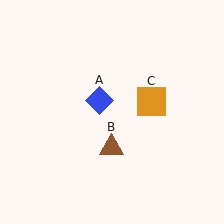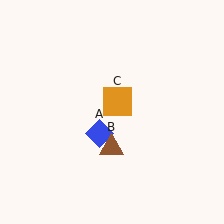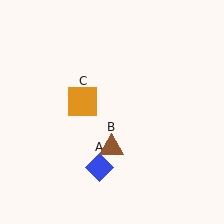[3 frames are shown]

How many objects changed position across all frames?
2 objects changed position: blue diamond (object A), orange square (object C).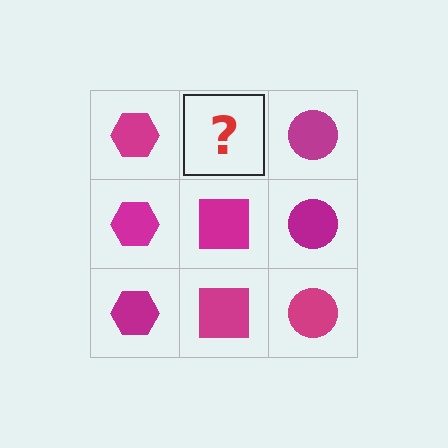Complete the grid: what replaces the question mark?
The question mark should be replaced with a magenta square.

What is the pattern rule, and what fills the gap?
The rule is that each column has a consistent shape. The gap should be filled with a magenta square.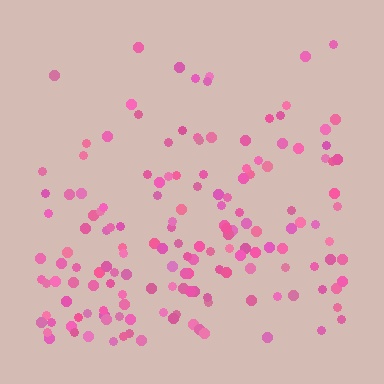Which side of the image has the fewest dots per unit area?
The top.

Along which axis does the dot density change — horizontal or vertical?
Vertical.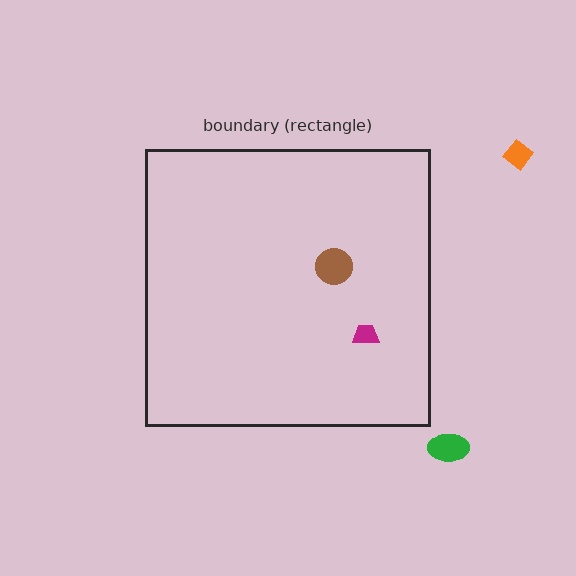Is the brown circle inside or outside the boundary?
Inside.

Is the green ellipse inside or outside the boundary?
Outside.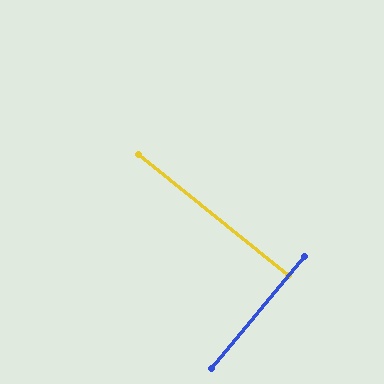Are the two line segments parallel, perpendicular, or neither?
Perpendicular — they meet at approximately 90°.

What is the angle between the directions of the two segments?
Approximately 90 degrees.